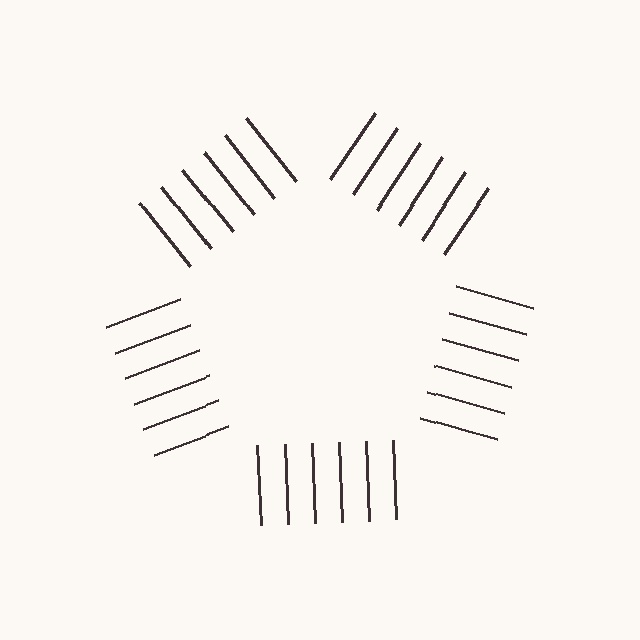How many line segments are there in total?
30 — 6 along each of the 5 edges.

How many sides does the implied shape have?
5 sides — the line-ends trace a pentagon.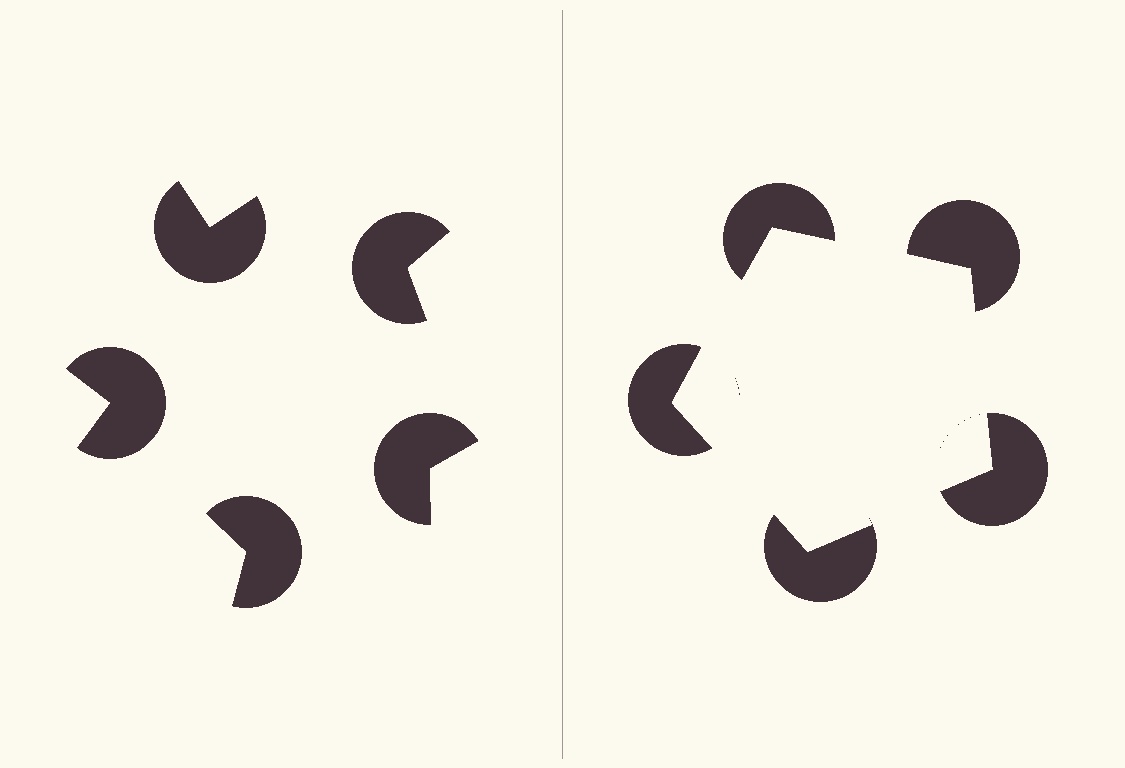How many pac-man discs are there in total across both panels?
10 — 5 on each side.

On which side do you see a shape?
An illusory pentagon appears on the right side. On the left side the wedge cuts are rotated, so no coherent shape forms.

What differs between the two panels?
The pac-man discs are positioned identically on both sides; only the wedge orientations differ. On the right they align to a pentagon; on the left they are misaligned.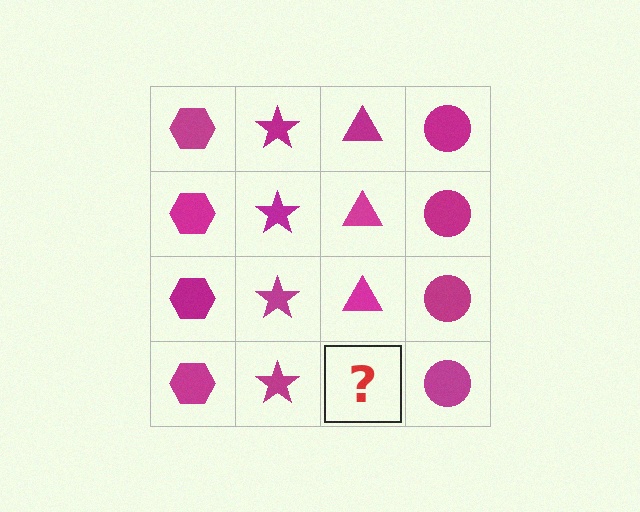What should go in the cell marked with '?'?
The missing cell should contain a magenta triangle.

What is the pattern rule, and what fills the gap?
The rule is that each column has a consistent shape. The gap should be filled with a magenta triangle.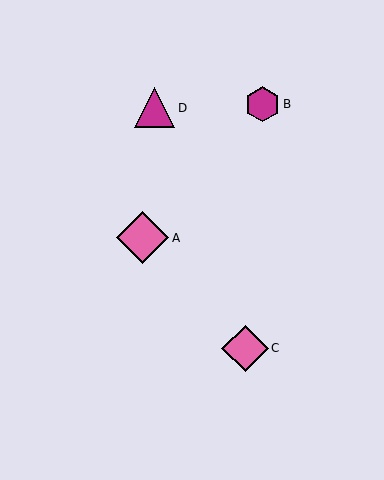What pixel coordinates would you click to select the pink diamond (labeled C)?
Click at (245, 348) to select the pink diamond C.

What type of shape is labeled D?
Shape D is a magenta triangle.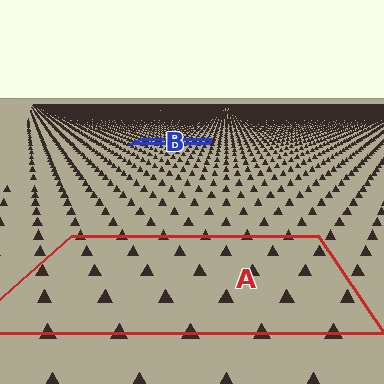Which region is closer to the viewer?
Region A is closer. The texture elements there are larger and more spread out.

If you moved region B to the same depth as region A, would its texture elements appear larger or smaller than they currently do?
They would appear larger. At a closer depth, the same texture elements are projected at a bigger on-screen size.